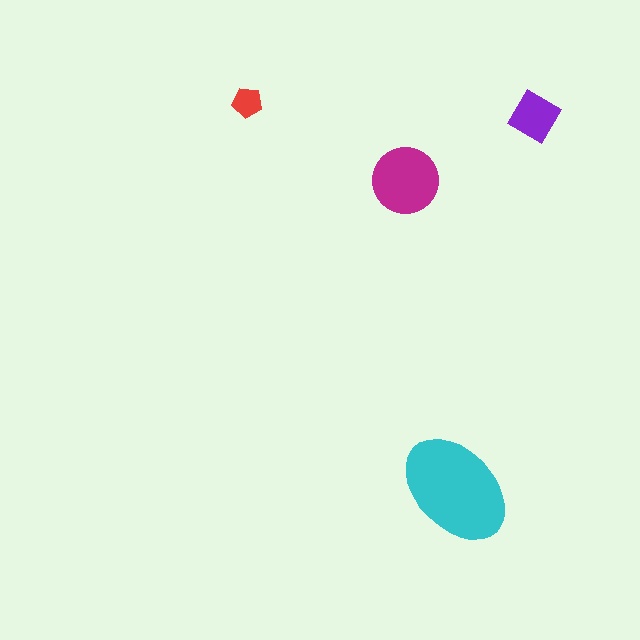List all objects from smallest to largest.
The red pentagon, the purple diamond, the magenta circle, the cyan ellipse.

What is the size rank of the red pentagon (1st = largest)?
4th.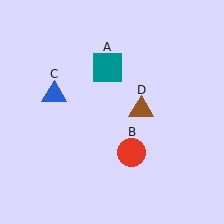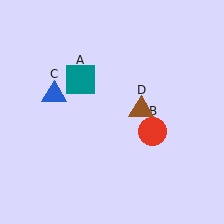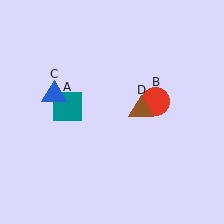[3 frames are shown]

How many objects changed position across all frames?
2 objects changed position: teal square (object A), red circle (object B).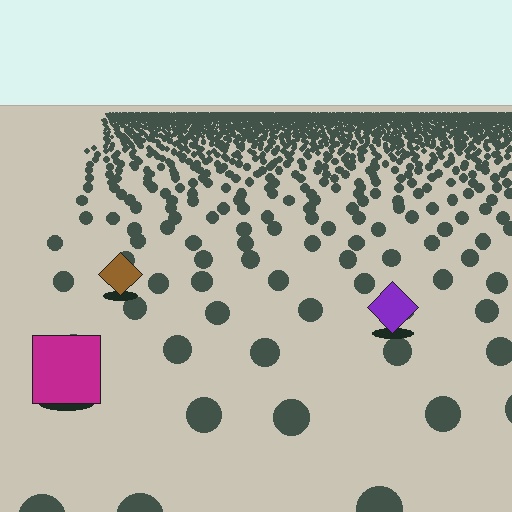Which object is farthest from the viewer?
The brown diamond is farthest from the viewer. It appears smaller and the ground texture around it is denser.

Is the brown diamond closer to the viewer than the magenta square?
No. The magenta square is closer — you can tell from the texture gradient: the ground texture is coarser near it.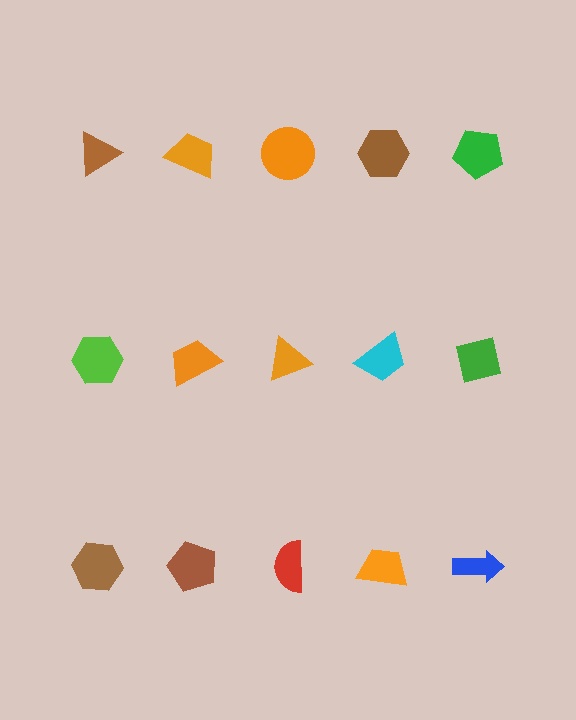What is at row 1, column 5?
A green pentagon.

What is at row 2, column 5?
A green square.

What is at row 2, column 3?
An orange triangle.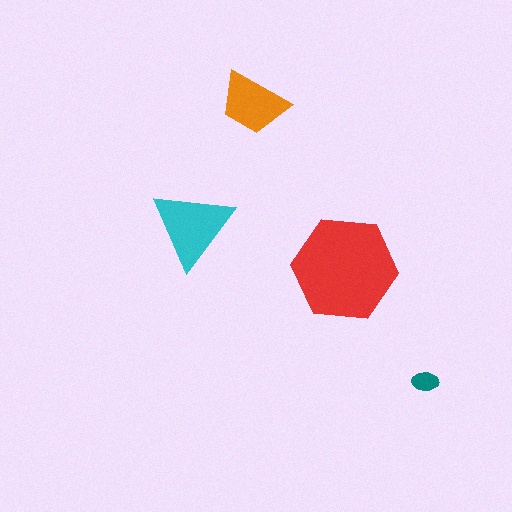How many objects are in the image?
There are 4 objects in the image.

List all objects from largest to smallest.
The red hexagon, the cyan triangle, the orange trapezoid, the teal ellipse.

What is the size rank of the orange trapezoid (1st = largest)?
3rd.